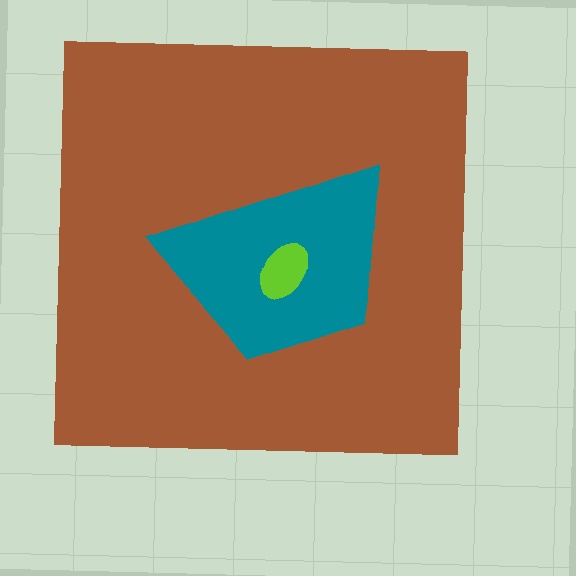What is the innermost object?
The lime ellipse.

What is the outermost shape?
The brown square.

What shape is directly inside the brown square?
The teal trapezoid.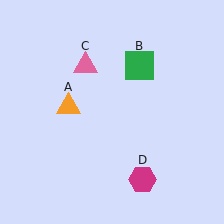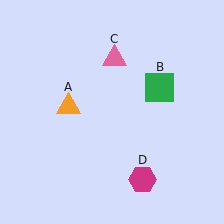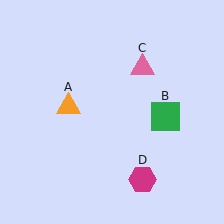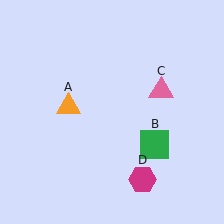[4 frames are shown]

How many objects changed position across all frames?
2 objects changed position: green square (object B), pink triangle (object C).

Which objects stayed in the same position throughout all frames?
Orange triangle (object A) and magenta hexagon (object D) remained stationary.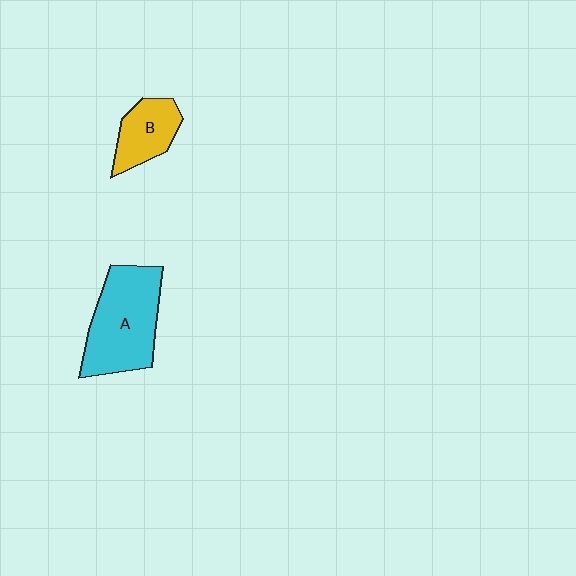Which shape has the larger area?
Shape A (cyan).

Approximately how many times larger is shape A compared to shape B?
Approximately 2.0 times.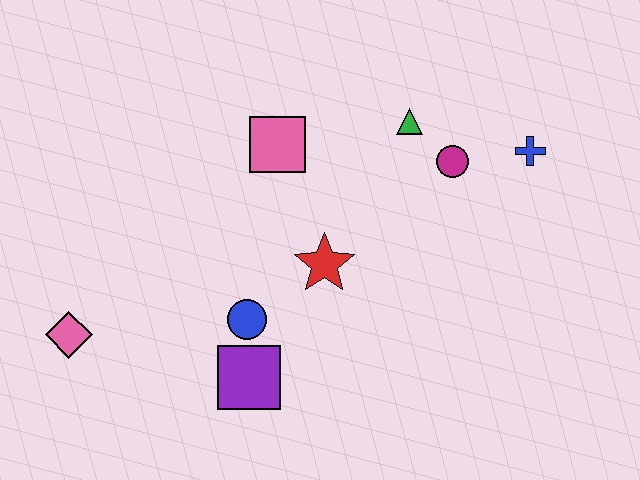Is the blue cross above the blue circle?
Yes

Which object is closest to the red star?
The blue circle is closest to the red star.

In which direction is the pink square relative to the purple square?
The pink square is above the purple square.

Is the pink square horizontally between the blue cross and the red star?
No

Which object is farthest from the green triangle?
The pink diamond is farthest from the green triangle.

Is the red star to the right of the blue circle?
Yes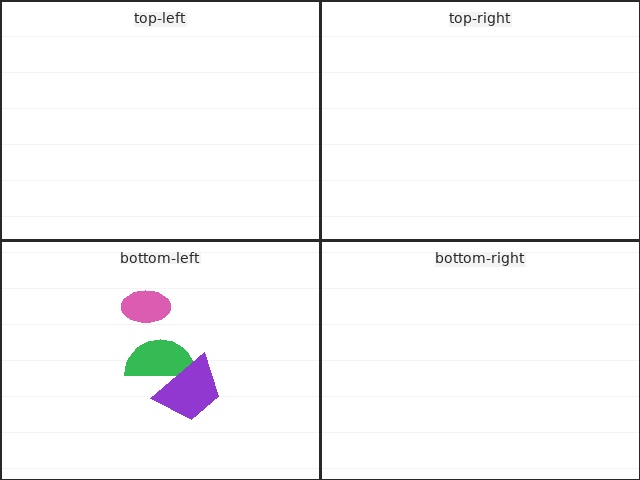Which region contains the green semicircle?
The bottom-left region.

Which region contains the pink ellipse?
The bottom-left region.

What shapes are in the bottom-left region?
The green semicircle, the purple trapezoid, the pink ellipse.